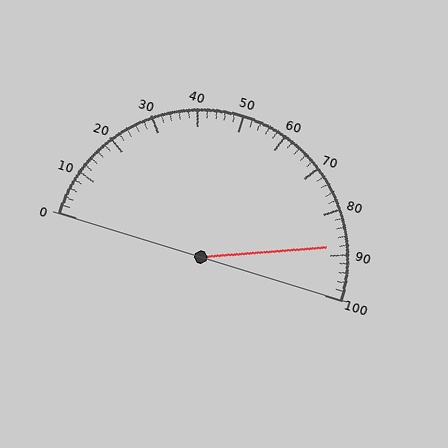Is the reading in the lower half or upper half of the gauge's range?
The reading is in the upper half of the range (0 to 100).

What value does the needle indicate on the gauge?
The needle indicates approximately 88.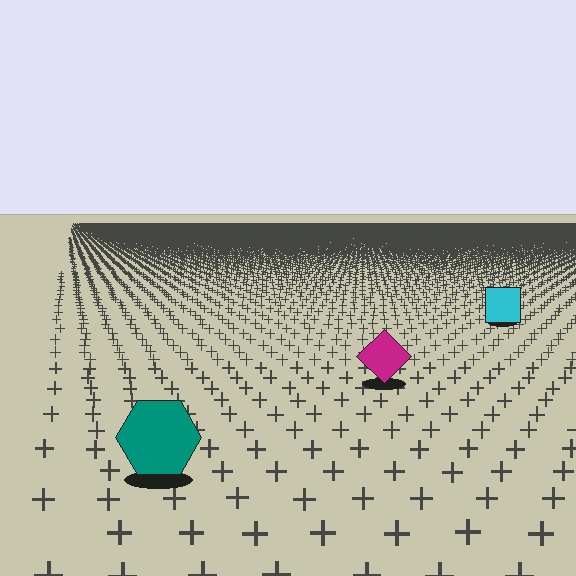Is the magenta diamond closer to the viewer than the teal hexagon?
No. The teal hexagon is closer — you can tell from the texture gradient: the ground texture is coarser near it.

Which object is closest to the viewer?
The teal hexagon is closest. The texture marks near it are larger and more spread out.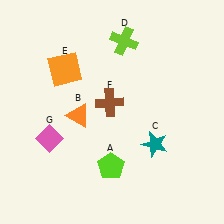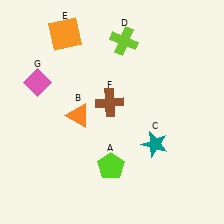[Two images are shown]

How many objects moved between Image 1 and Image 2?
2 objects moved between the two images.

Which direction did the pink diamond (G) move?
The pink diamond (G) moved up.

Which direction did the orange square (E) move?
The orange square (E) moved up.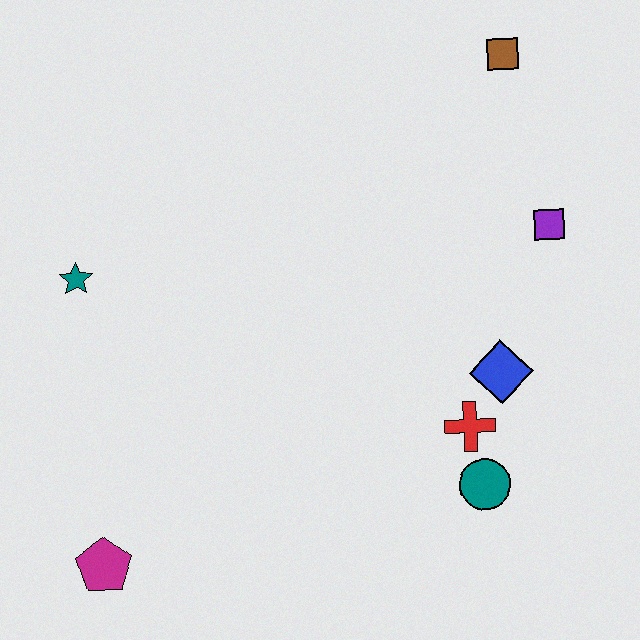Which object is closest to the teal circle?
The red cross is closest to the teal circle.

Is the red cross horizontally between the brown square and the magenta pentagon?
Yes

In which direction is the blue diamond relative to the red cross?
The blue diamond is above the red cross.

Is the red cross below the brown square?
Yes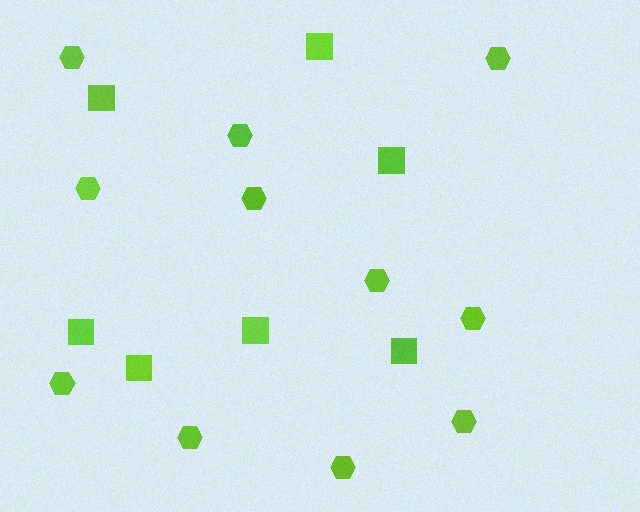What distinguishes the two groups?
There are 2 groups: one group of hexagons (11) and one group of squares (7).